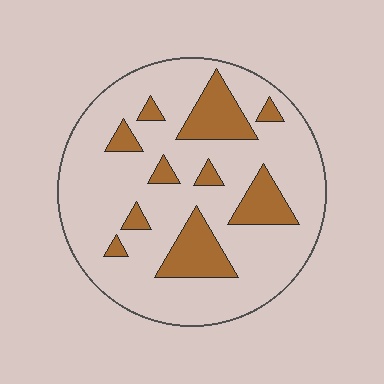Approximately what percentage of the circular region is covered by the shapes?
Approximately 20%.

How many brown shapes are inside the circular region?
10.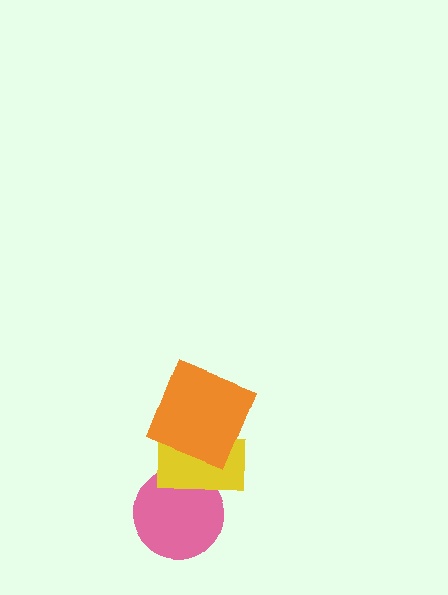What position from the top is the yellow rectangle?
The yellow rectangle is 2nd from the top.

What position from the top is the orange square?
The orange square is 1st from the top.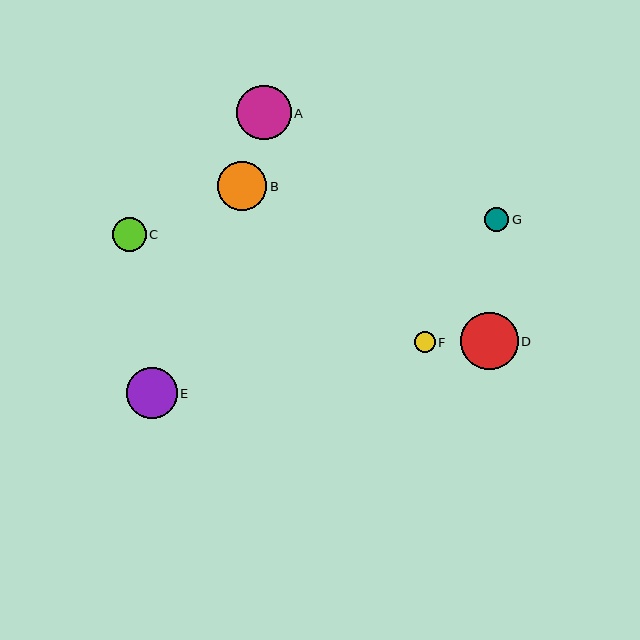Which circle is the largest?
Circle D is the largest with a size of approximately 57 pixels.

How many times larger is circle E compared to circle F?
Circle E is approximately 2.5 times the size of circle F.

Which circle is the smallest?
Circle F is the smallest with a size of approximately 20 pixels.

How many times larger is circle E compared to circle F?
Circle E is approximately 2.5 times the size of circle F.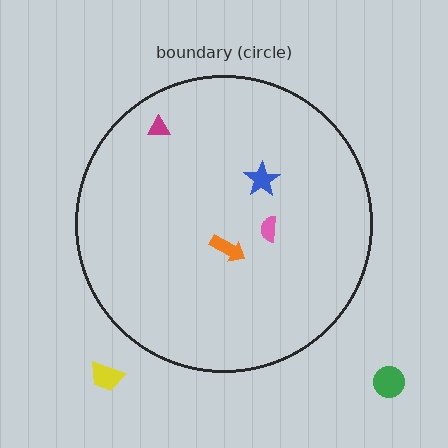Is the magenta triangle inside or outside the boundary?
Inside.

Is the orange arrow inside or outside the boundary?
Inside.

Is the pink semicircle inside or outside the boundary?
Inside.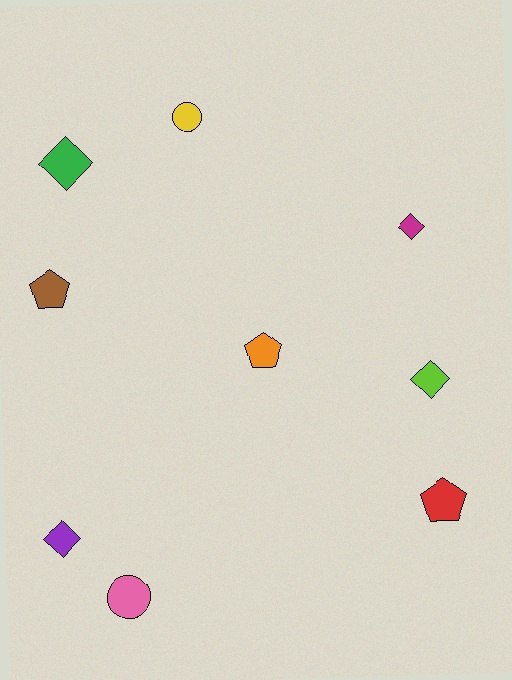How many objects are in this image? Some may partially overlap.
There are 9 objects.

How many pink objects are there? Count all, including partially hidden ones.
There is 1 pink object.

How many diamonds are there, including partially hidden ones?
There are 4 diamonds.